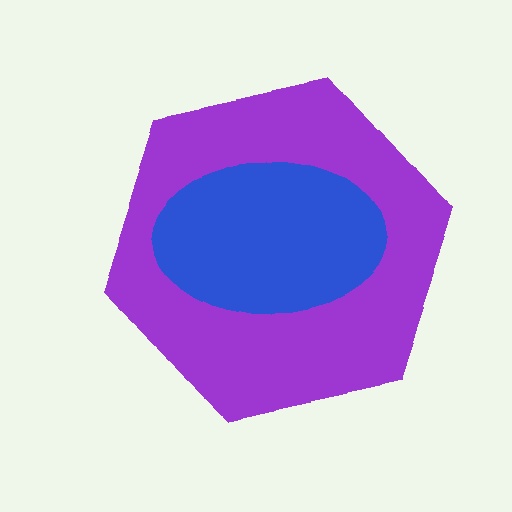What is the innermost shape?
The blue ellipse.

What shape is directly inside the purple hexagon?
The blue ellipse.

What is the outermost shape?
The purple hexagon.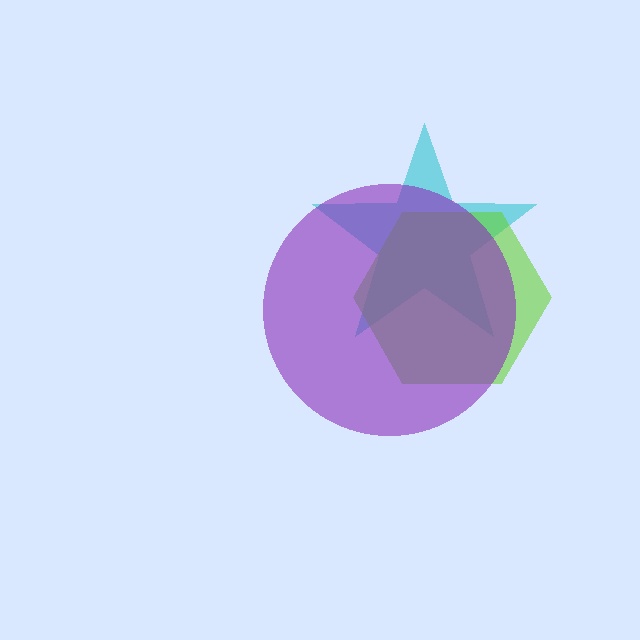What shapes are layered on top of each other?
The layered shapes are: a cyan star, a lime hexagon, a purple circle.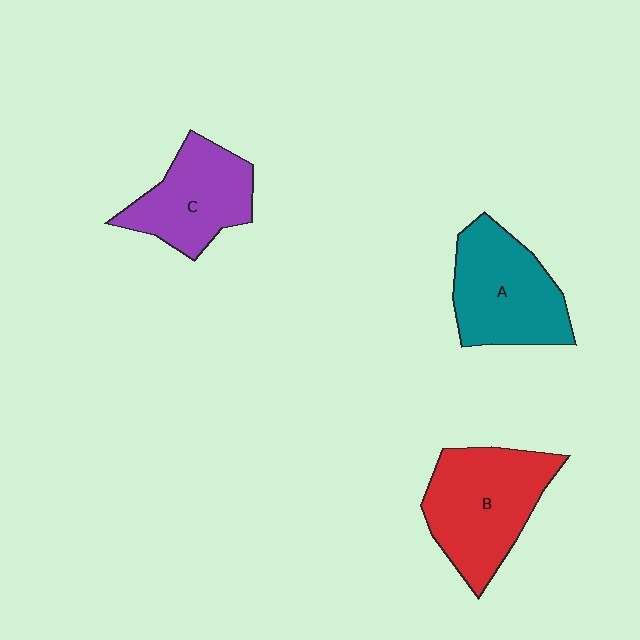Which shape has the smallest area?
Shape C (purple).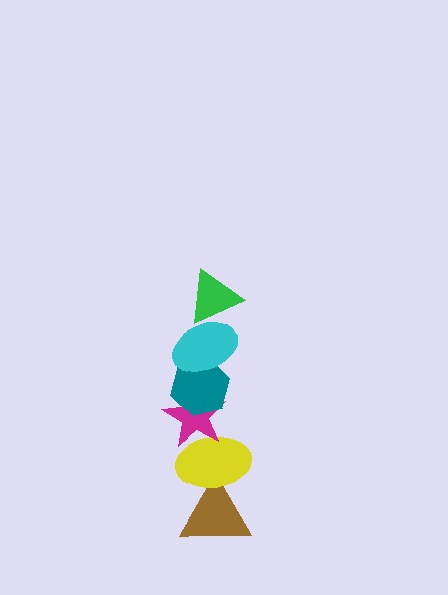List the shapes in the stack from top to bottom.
From top to bottom: the green triangle, the cyan ellipse, the teal hexagon, the magenta star, the yellow ellipse, the brown triangle.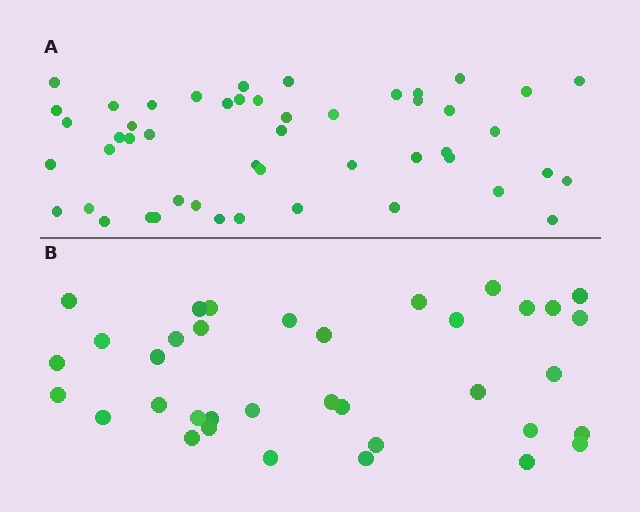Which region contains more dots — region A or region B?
Region A (the top region) has more dots.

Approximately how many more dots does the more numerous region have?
Region A has approximately 15 more dots than region B.